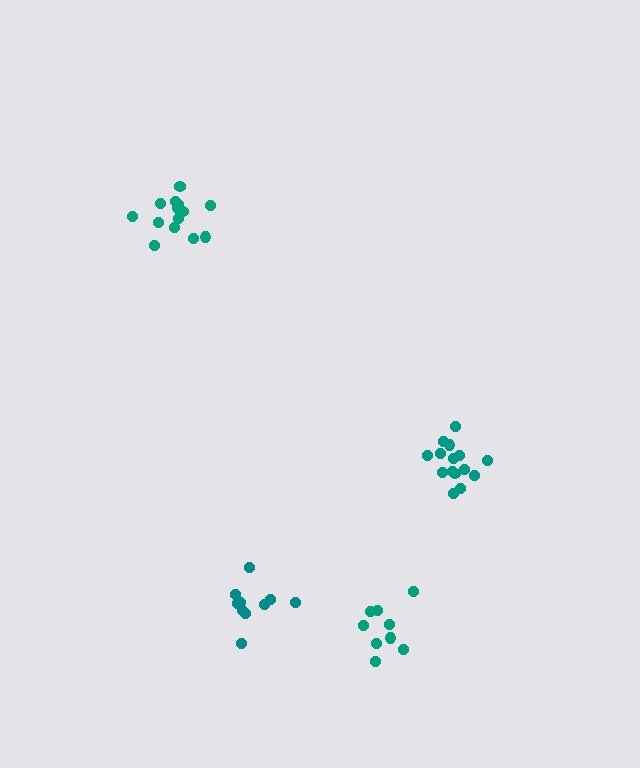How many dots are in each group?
Group 1: 14 dots, Group 2: 15 dots, Group 3: 10 dots, Group 4: 9 dots (48 total).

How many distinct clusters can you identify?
There are 4 distinct clusters.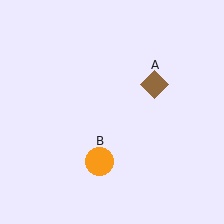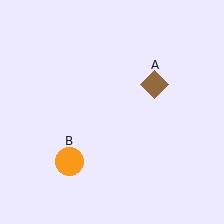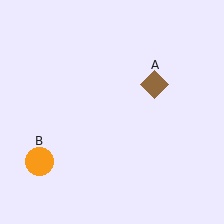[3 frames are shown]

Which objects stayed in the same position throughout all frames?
Brown diamond (object A) remained stationary.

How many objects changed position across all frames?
1 object changed position: orange circle (object B).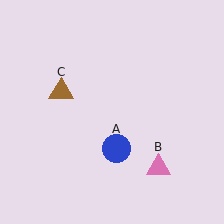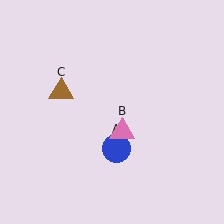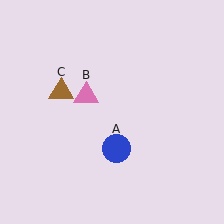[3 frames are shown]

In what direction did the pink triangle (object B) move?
The pink triangle (object B) moved up and to the left.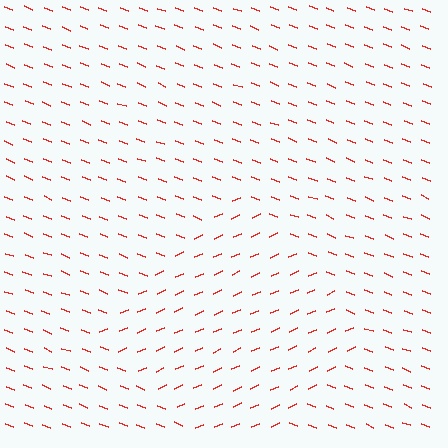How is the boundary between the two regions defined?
The boundary is defined purely by a change in line orientation (approximately 45 degrees difference). All lines are the same color and thickness.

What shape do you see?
I see a diamond.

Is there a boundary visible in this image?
Yes, there is a texture boundary formed by a change in line orientation.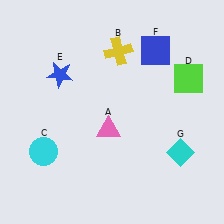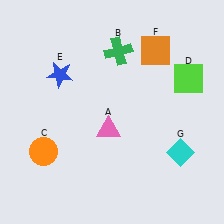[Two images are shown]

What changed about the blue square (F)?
In Image 1, F is blue. In Image 2, it changed to orange.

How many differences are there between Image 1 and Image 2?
There are 3 differences between the two images.